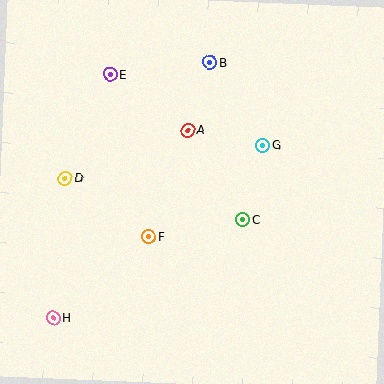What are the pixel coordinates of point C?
Point C is at (243, 219).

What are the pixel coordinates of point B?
Point B is at (210, 62).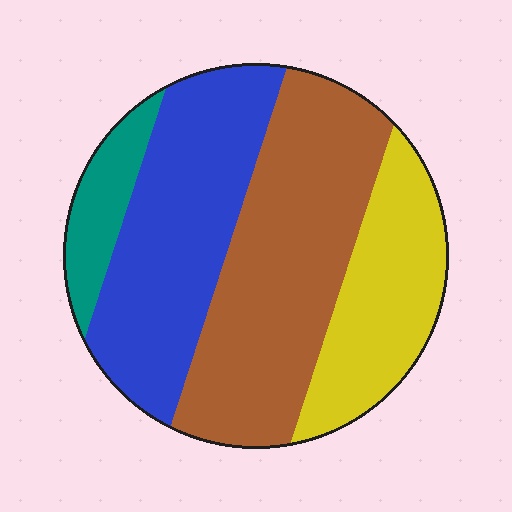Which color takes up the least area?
Teal, at roughly 10%.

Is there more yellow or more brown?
Brown.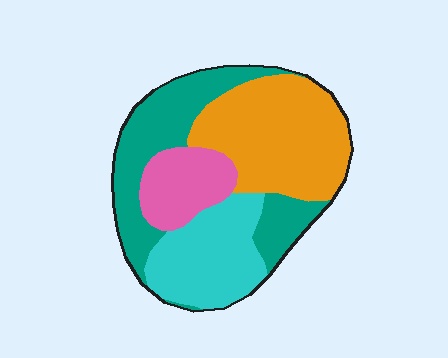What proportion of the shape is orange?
Orange covers 34% of the shape.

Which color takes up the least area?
Pink, at roughly 15%.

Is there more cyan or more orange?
Orange.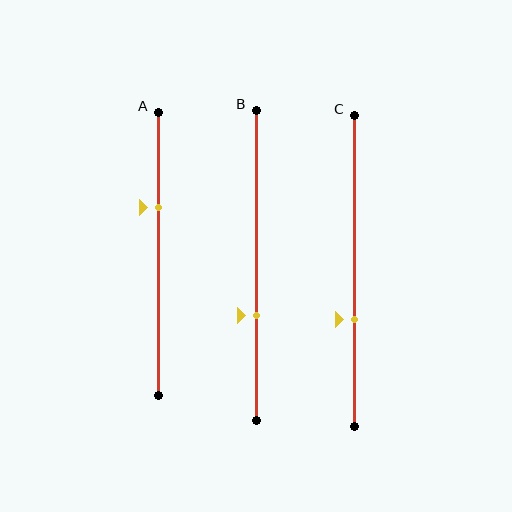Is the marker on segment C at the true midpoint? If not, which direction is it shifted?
No, the marker on segment C is shifted downward by about 16% of the segment length.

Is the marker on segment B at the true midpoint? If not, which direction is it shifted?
No, the marker on segment B is shifted downward by about 16% of the segment length.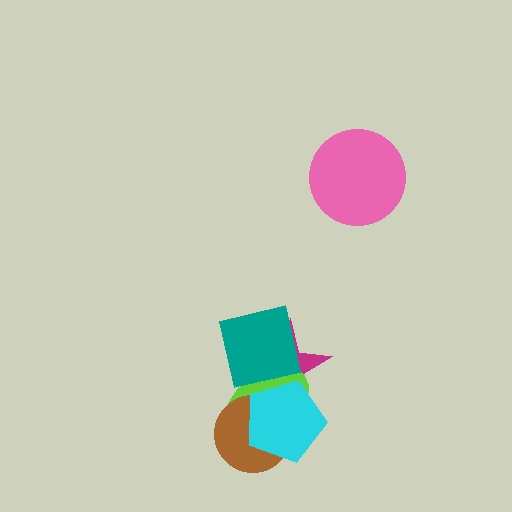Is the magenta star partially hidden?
Yes, it is partially covered by another shape.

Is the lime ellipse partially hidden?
Yes, it is partially covered by another shape.